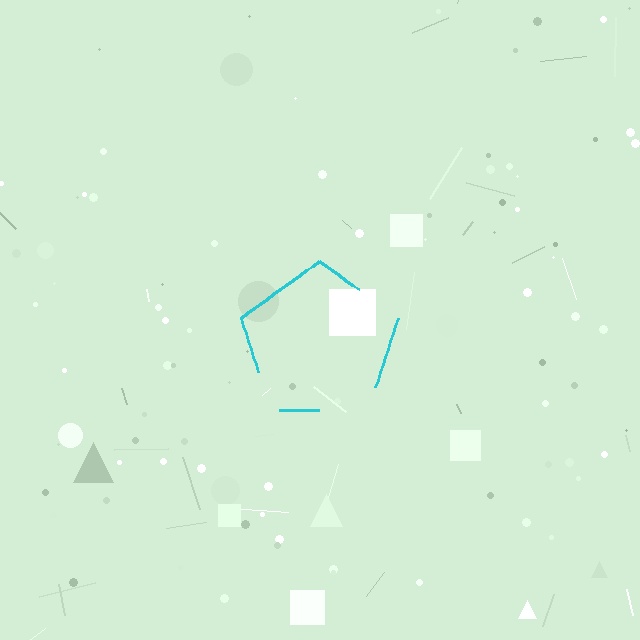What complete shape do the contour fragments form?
The contour fragments form a pentagon.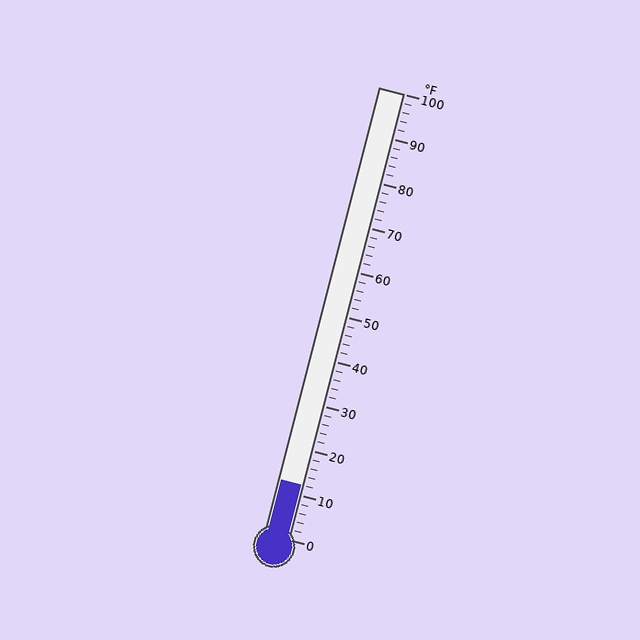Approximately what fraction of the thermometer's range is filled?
The thermometer is filled to approximately 10% of its range.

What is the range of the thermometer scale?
The thermometer scale ranges from 0°F to 100°F.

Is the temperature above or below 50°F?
The temperature is below 50°F.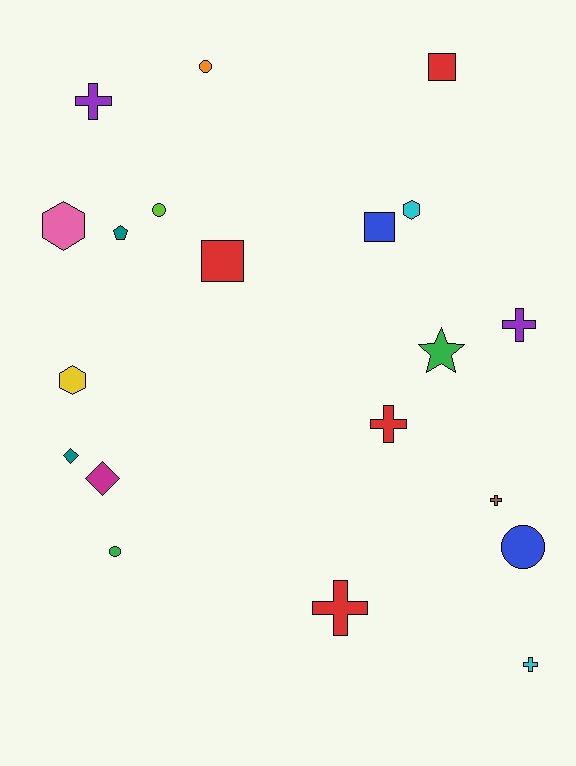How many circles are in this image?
There are 4 circles.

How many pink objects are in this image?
There is 1 pink object.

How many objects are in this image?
There are 20 objects.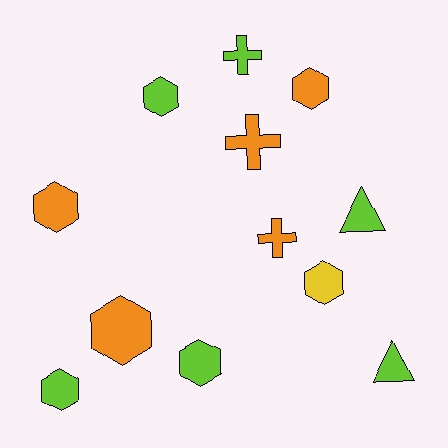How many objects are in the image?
There are 12 objects.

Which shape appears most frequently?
Hexagon, with 7 objects.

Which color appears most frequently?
Lime, with 6 objects.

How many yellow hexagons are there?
There is 1 yellow hexagon.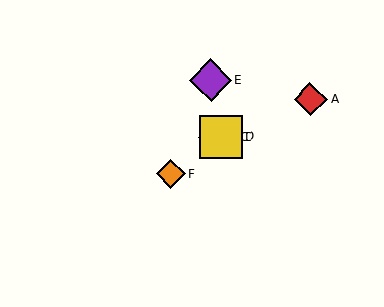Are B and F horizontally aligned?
No, B is at y≈137 and F is at y≈174.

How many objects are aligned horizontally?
3 objects (B, C, D) are aligned horizontally.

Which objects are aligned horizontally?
Objects B, C, D are aligned horizontally.